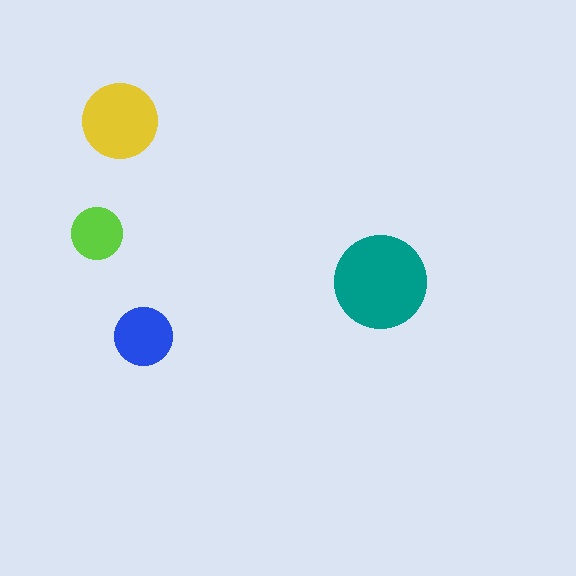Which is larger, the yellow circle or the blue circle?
The yellow one.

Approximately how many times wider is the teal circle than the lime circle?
About 2 times wider.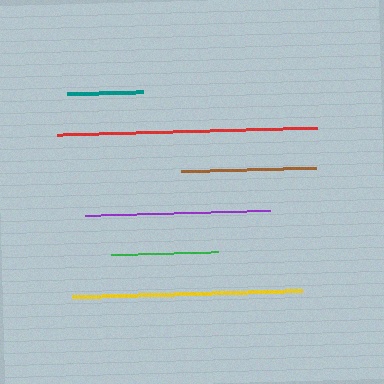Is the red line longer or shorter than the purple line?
The red line is longer than the purple line.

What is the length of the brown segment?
The brown segment is approximately 135 pixels long.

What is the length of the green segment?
The green segment is approximately 107 pixels long.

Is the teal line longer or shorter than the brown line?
The brown line is longer than the teal line.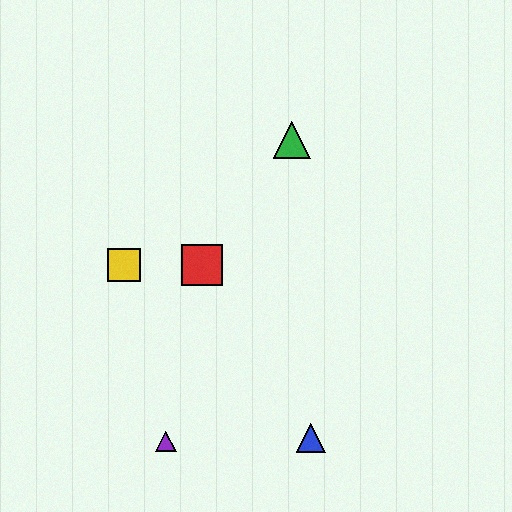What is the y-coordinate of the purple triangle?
The purple triangle is at y≈442.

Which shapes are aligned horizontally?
The red square, the yellow square are aligned horizontally.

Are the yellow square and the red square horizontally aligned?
Yes, both are at y≈265.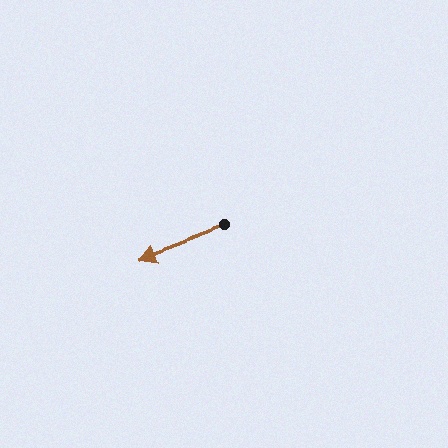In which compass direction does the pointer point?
West.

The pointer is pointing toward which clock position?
Roughly 8 o'clock.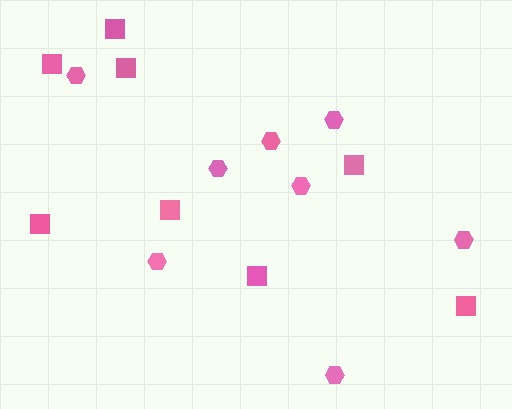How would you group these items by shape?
There are 2 groups: one group of hexagons (8) and one group of squares (8).